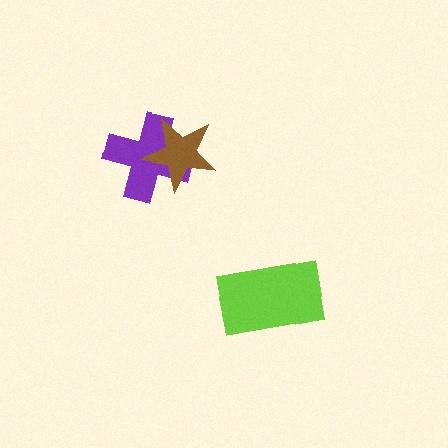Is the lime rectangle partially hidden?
No, no other shape covers it.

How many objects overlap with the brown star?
1 object overlaps with the brown star.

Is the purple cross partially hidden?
Yes, it is partially covered by another shape.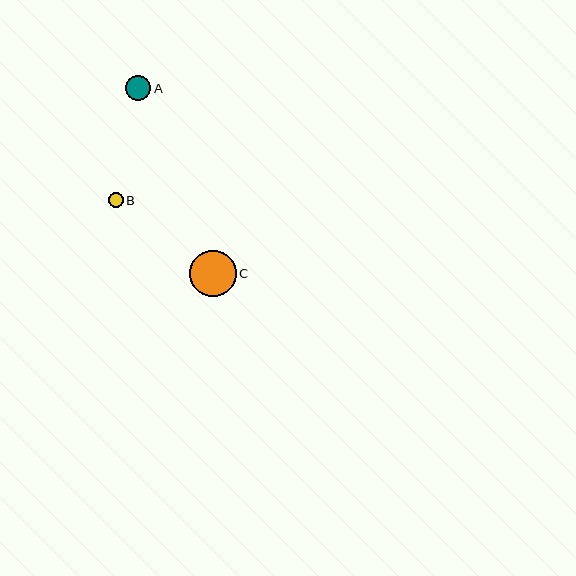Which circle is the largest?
Circle C is the largest with a size of approximately 47 pixels.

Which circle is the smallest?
Circle B is the smallest with a size of approximately 15 pixels.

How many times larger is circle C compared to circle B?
Circle C is approximately 3.1 times the size of circle B.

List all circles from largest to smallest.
From largest to smallest: C, A, B.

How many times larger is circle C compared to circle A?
Circle C is approximately 1.9 times the size of circle A.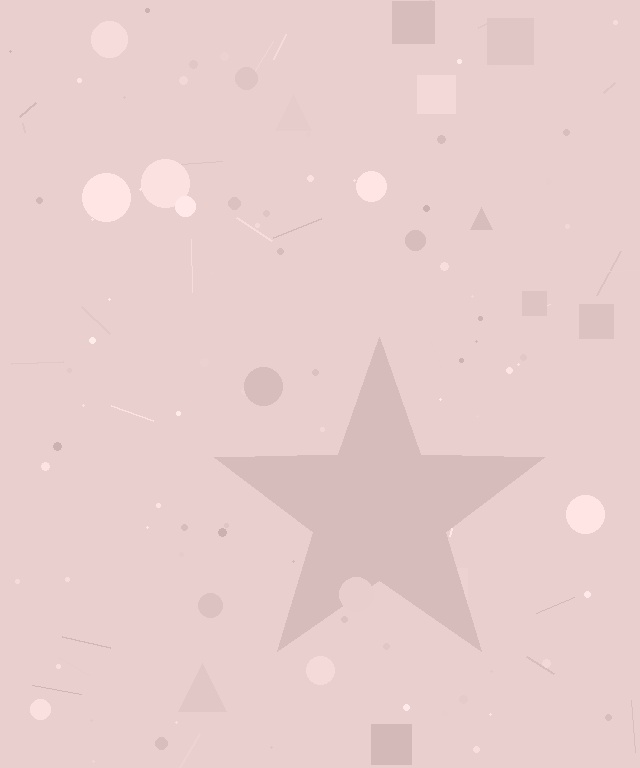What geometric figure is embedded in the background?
A star is embedded in the background.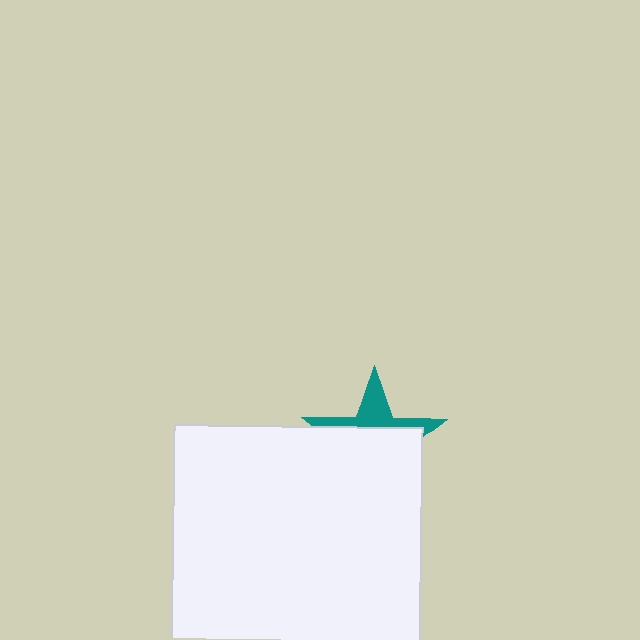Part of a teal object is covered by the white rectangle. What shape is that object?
It is a star.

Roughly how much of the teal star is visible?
A small part of it is visible (roughly 31%).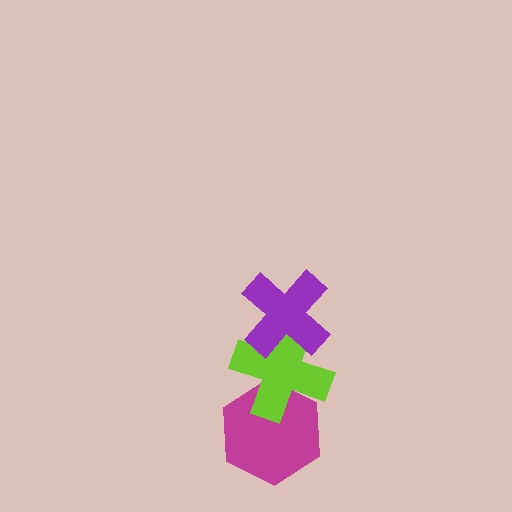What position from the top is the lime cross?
The lime cross is 2nd from the top.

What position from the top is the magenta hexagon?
The magenta hexagon is 3rd from the top.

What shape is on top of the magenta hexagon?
The lime cross is on top of the magenta hexagon.